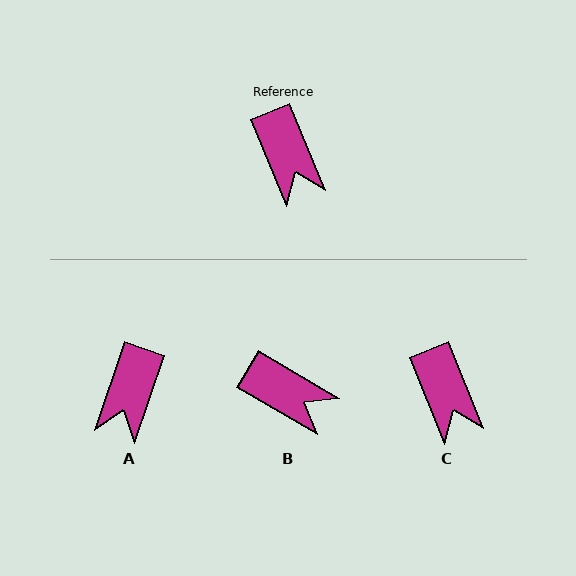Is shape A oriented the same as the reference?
No, it is off by about 41 degrees.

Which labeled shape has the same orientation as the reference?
C.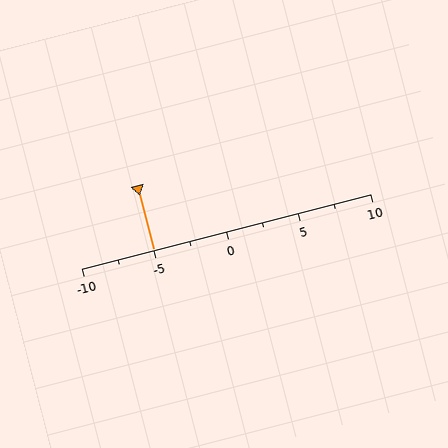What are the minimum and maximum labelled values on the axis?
The axis runs from -10 to 10.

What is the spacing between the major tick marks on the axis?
The major ticks are spaced 5 apart.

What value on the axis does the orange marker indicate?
The marker indicates approximately -5.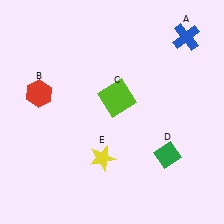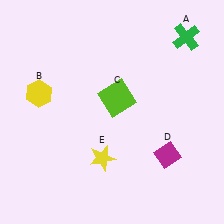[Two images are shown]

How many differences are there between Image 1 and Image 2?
There are 3 differences between the two images.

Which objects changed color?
A changed from blue to green. B changed from red to yellow. D changed from green to magenta.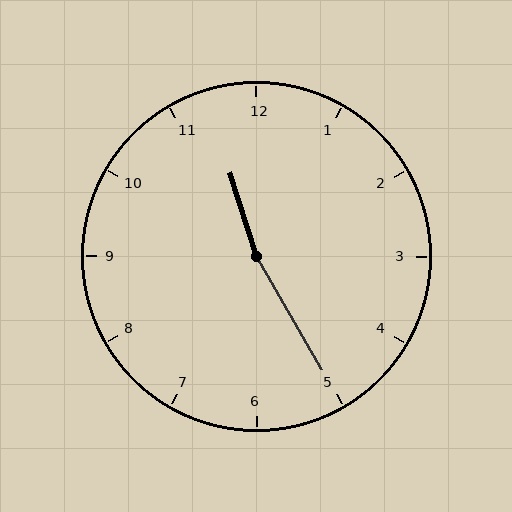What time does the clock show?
11:25.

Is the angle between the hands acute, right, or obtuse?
It is obtuse.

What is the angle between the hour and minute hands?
Approximately 168 degrees.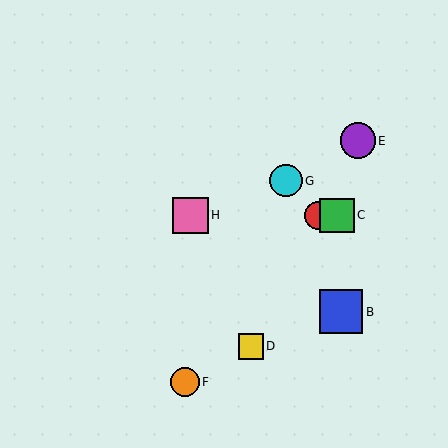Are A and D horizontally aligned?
No, A is at y≈215 and D is at y≈346.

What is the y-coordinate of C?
Object C is at y≈215.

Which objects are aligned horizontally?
Objects A, C, H are aligned horizontally.